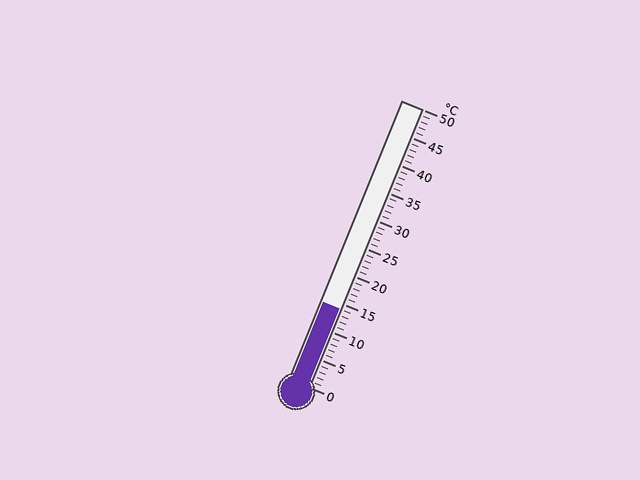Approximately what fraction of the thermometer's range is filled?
The thermometer is filled to approximately 30% of its range.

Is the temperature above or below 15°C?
The temperature is below 15°C.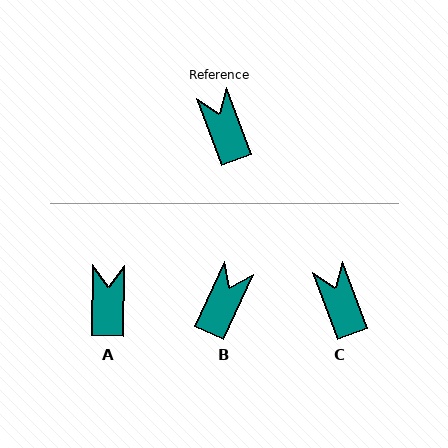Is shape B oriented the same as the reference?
No, it is off by about 44 degrees.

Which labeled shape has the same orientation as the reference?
C.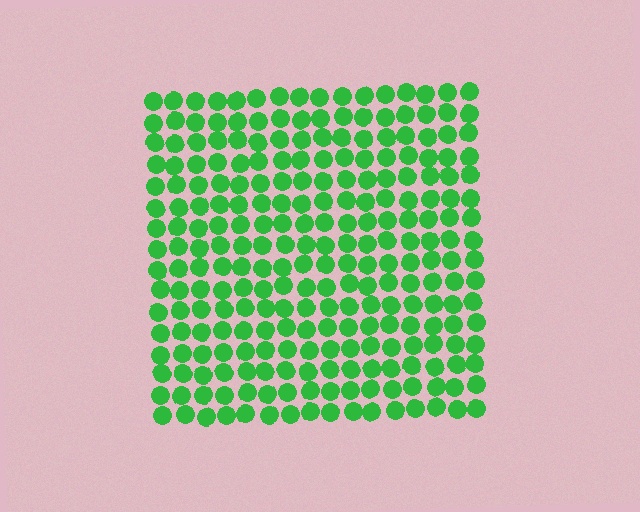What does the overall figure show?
The overall figure shows a square.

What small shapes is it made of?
It is made of small circles.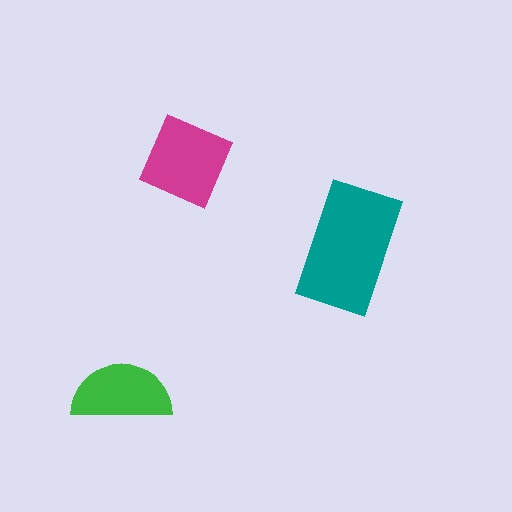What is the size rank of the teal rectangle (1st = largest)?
1st.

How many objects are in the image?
There are 3 objects in the image.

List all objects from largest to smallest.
The teal rectangle, the magenta diamond, the green semicircle.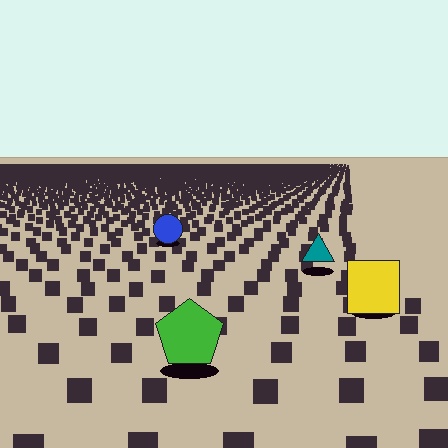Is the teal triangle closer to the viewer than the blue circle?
Yes. The teal triangle is closer — you can tell from the texture gradient: the ground texture is coarser near it.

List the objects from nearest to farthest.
From nearest to farthest: the green pentagon, the yellow square, the teal triangle, the blue circle.